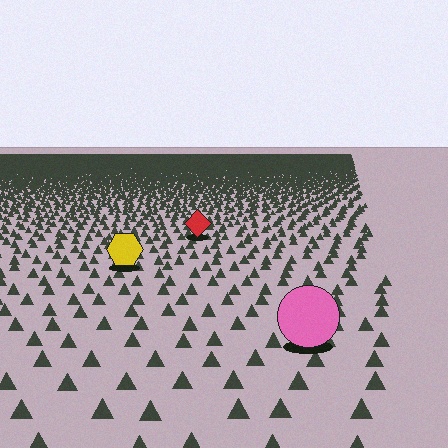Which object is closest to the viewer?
The pink circle is closest. The texture marks near it are larger and more spread out.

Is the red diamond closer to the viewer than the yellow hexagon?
No. The yellow hexagon is closer — you can tell from the texture gradient: the ground texture is coarser near it.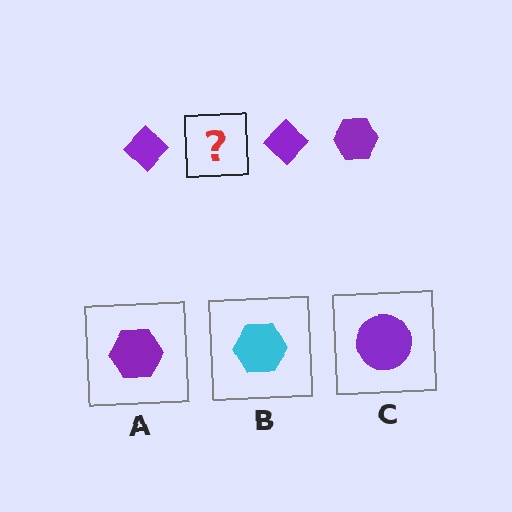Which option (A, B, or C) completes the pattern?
A.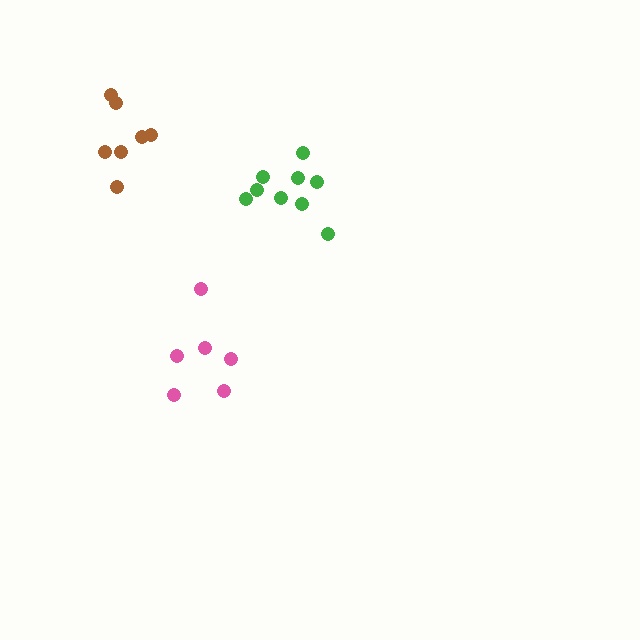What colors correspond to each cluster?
The clusters are colored: green, brown, pink.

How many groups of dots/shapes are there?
There are 3 groups.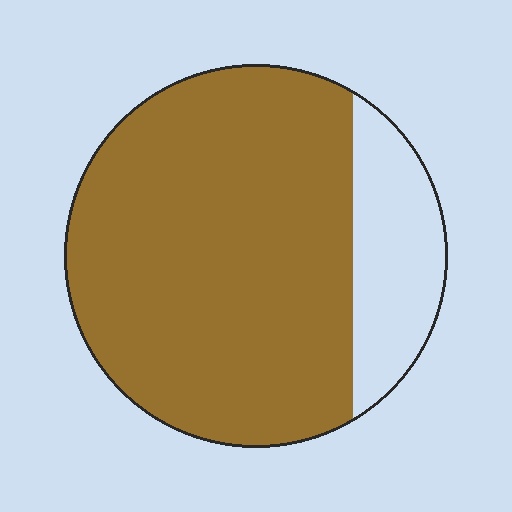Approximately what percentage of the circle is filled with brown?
Approximately 80%.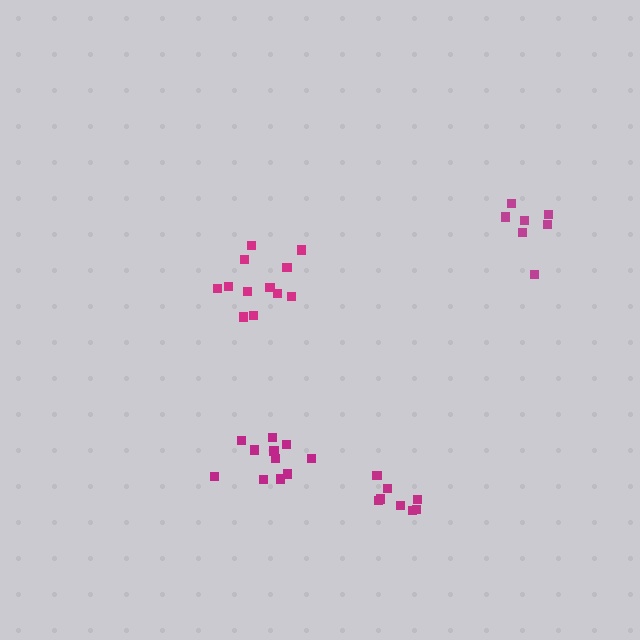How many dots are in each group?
Group 1: 12 dots, Group 2: 11 dots, Group 3: 8 dots, Group 4: 7 dots (38 total).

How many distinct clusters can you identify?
There are 4 distinct clusters.